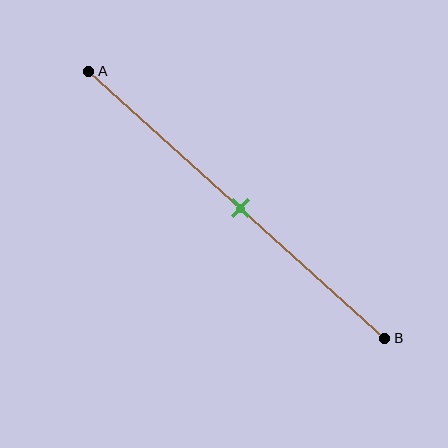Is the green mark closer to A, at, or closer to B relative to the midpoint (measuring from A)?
The green mark is approximately at the midpoint of segment AB.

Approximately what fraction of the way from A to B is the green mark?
The green mark is approximately 50% of the way from A to B.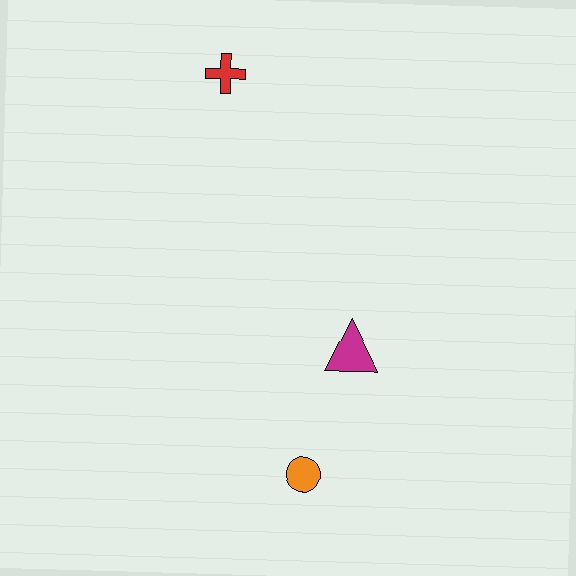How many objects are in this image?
There are 3 objects.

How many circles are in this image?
There is 1 circle.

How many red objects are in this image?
There is 1 red object.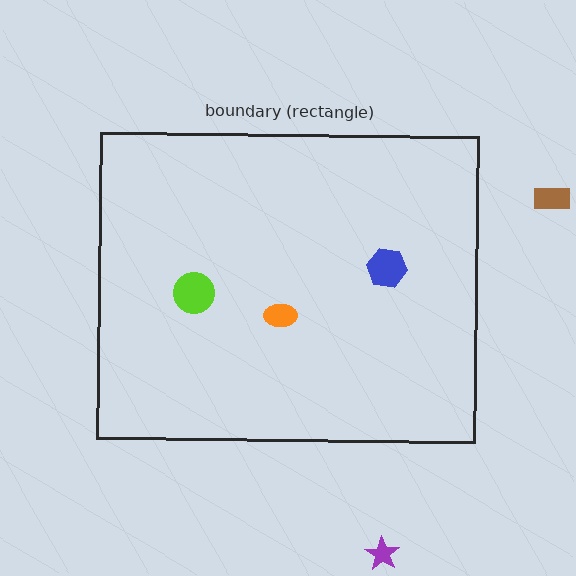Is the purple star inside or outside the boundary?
Outside.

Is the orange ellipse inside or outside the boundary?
Inside.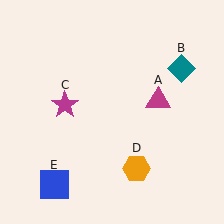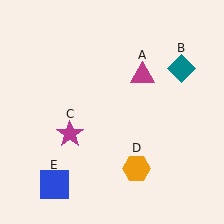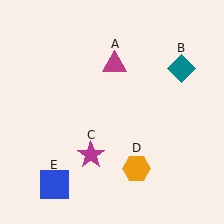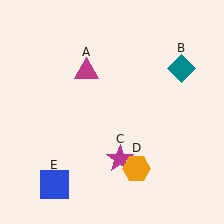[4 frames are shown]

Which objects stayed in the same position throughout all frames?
Teal diamond (object B) and orange hexagon (object D) and blue square (object E) remained stationary.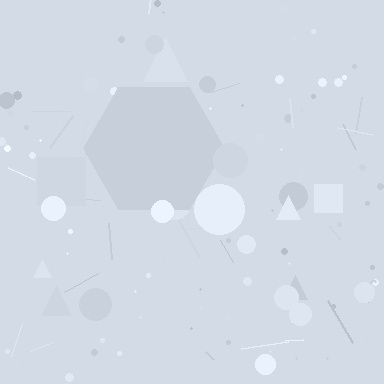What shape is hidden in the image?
A hexagon is hidden in the image.